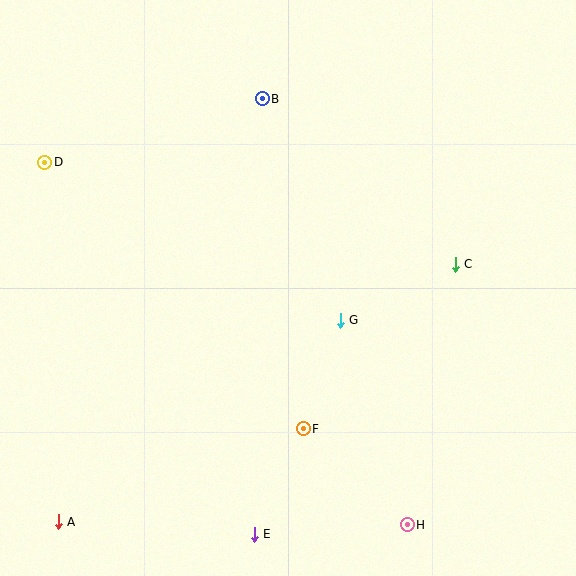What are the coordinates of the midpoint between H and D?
The midpoint between H and D is at (226, 344).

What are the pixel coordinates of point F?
Point F is at (303, 429).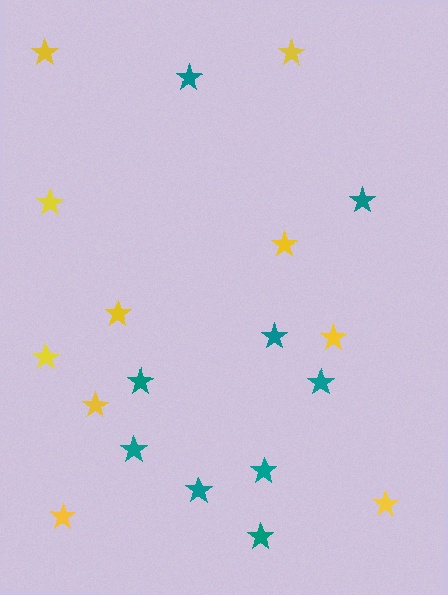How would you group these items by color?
There are 2 groups: one group of yellow stars (10) and one group of teal stars (9).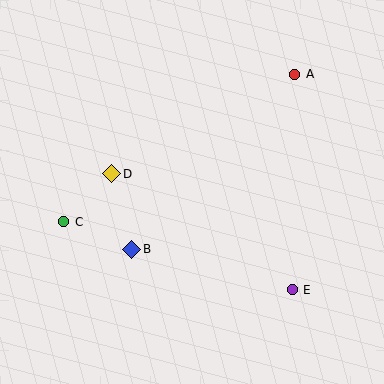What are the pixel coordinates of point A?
Point A is at (295, 74).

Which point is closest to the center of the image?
Point D at (112, 174) is closest to the center.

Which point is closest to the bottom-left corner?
Point C is closest to the bottom-left corner.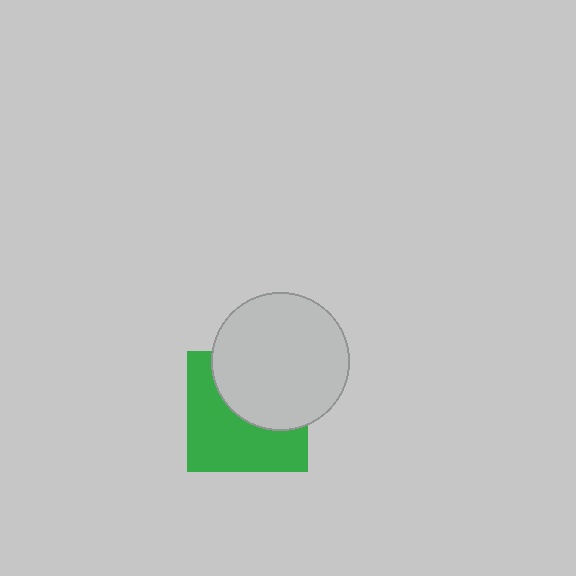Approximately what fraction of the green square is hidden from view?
Roughly 46% of the green square is hidden behind the light gray circle.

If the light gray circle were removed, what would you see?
You would see the complete green square.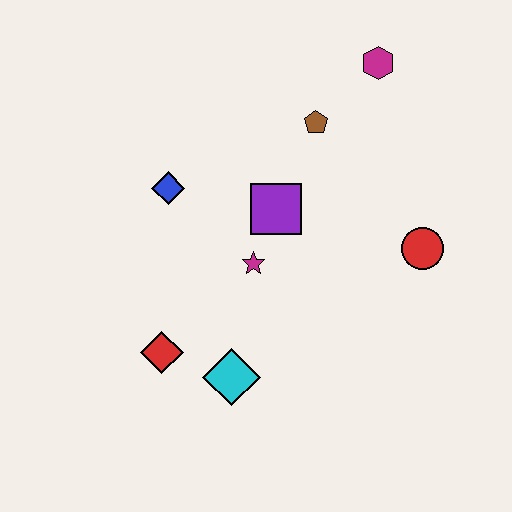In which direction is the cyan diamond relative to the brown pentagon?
The cyan diamond is below the brown pentagon.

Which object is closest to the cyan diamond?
The red diamond is closest to the cyan diamond.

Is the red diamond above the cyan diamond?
Yes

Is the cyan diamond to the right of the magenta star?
No